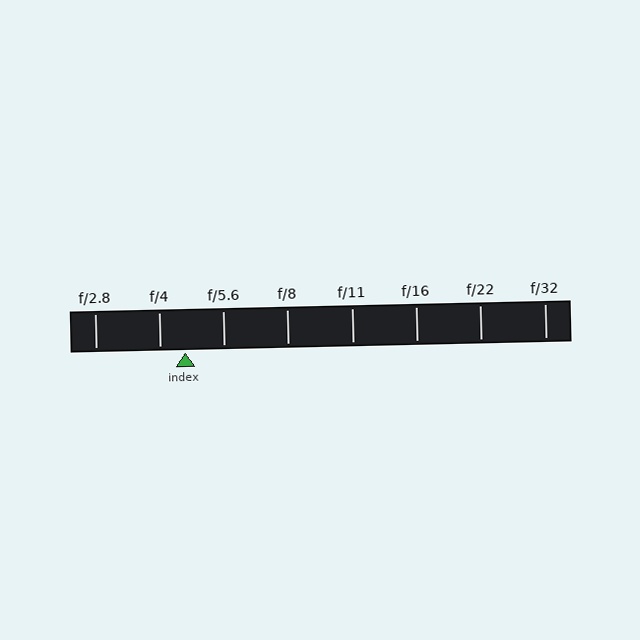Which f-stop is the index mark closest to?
The index mark is closest to f/4.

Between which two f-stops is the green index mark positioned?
The index mark is between f/4 and f/5.6.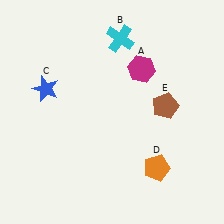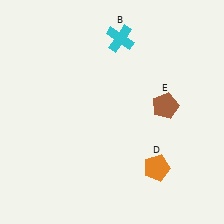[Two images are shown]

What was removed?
The blue star (C), the magenta hexagon (A) were removed in Image 2.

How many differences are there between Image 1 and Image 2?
There are 2 differences between the two images.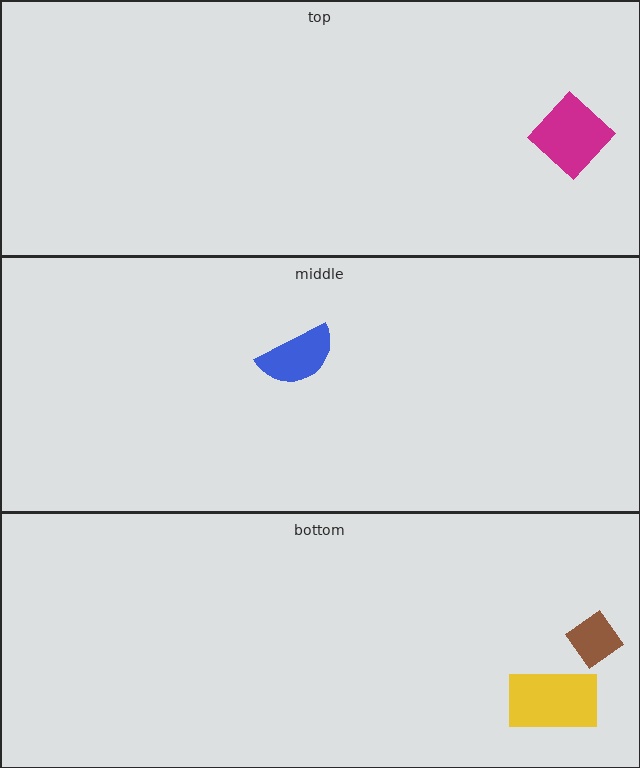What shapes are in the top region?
The magenta diamond.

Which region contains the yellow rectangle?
The bottom region.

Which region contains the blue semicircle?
The middle region.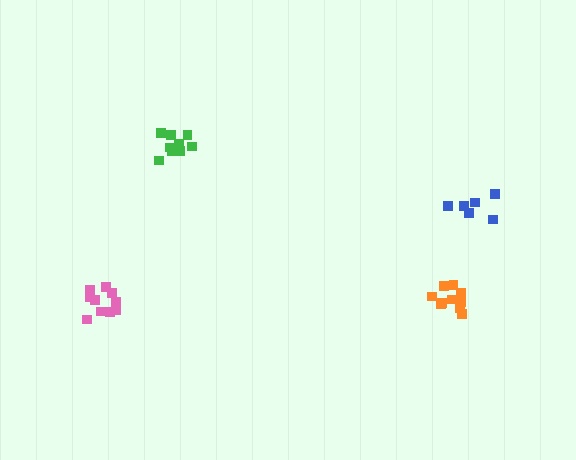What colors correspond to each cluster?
The clusters are colored: pink, blue, green, orange.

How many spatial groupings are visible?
There are 4 spatial groupings.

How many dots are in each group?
Group 1: 10 dots, Group 2: 6 dots, Group 3: 10 dots, Group 4: 10 dots (36 total).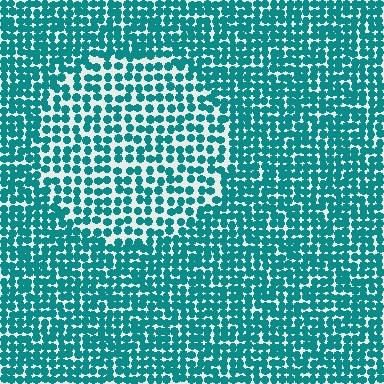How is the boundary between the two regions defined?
The boundary is defined by a change in element density (approximately 1.6x ratio). All elements are the same color, size, and shape.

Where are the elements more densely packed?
The elements are more densely packed outside the circle boundary.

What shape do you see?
I see a circle.